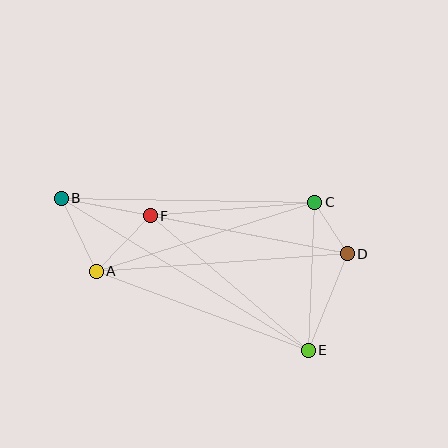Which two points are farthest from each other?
Points B and D are farthest from each other.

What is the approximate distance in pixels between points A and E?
The distance between A and E is approximately 227 pixels.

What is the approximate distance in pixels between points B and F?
The distance between B and F is approximately 91 pixels.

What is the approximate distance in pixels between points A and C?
The distance between A and C is approximately 229 pixels.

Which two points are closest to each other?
Points C and D are closest to each other.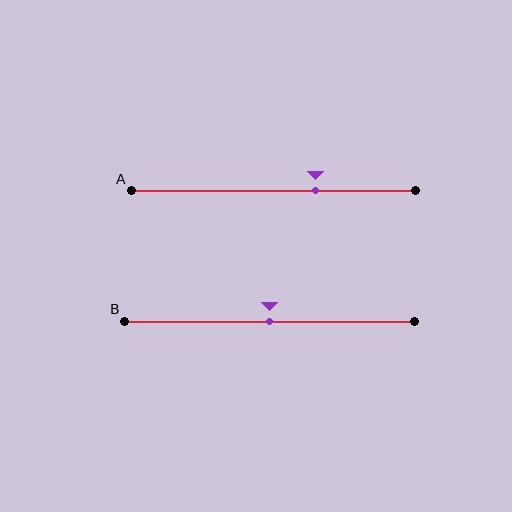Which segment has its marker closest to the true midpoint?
Segment B has its marker closest to the true midpoint.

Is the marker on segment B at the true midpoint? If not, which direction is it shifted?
Yes, the marker on segment B is at the true midpoint.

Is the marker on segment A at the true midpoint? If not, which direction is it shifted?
No, the marker on segment A is shifted to the right by about 15% of the segment length.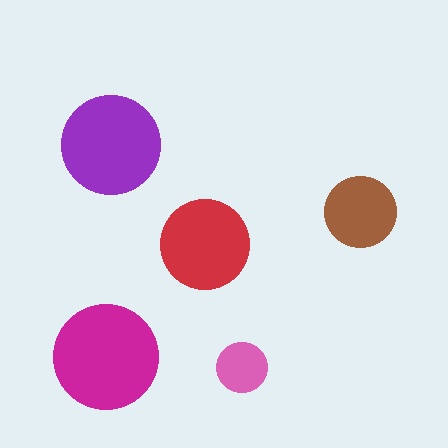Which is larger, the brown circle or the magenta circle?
The magenta one.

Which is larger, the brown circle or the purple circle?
The purple one.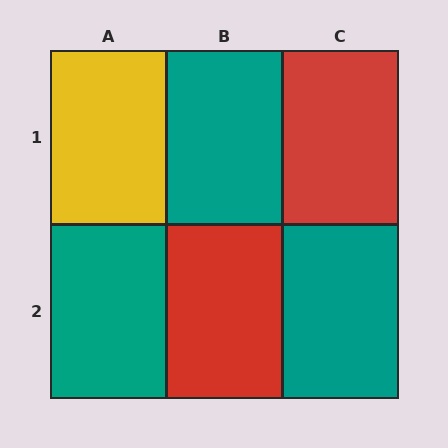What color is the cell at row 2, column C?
Teal.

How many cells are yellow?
1 cell is yellow.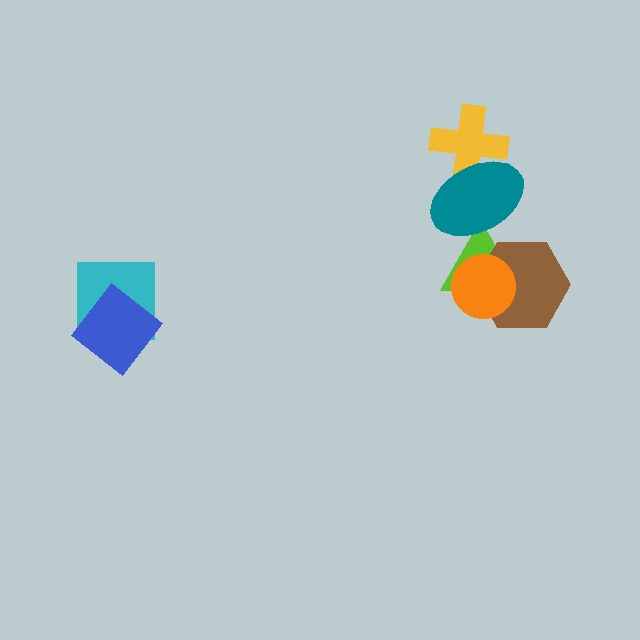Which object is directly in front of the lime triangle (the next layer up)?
The brown hexagon is directly in front of the lime triangle.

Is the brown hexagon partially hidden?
Yes, it is partially covered by another shape.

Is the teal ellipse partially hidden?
No, no other shape covers it.